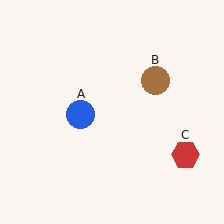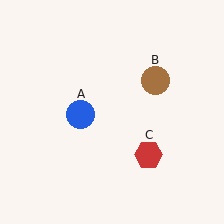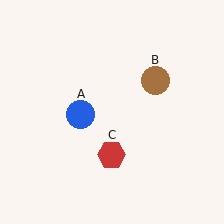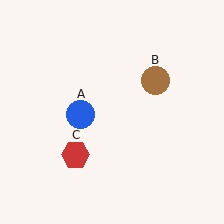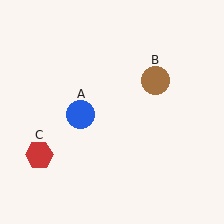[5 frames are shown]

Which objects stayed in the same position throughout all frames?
Blue circle (object A) and brown circle (object B) remained stationary.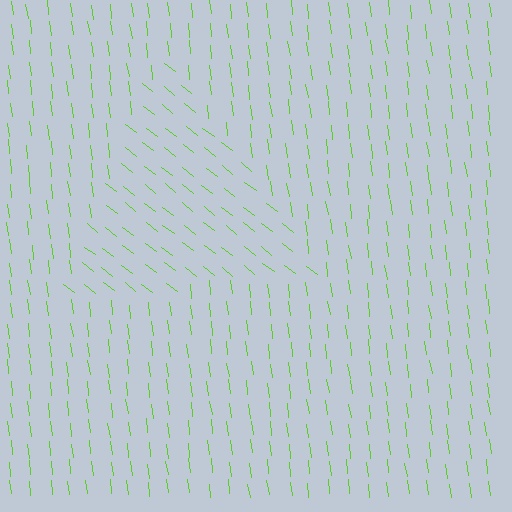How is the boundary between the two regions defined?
The boundary is defined purely by a change in line orientation (approximately 45 degrees difference). All lines are the same color and thickness.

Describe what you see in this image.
The image is filled with small lime line segments. A triangle region in the image has lines oriented differently from the surrounding lines, creating a visible texture boundary.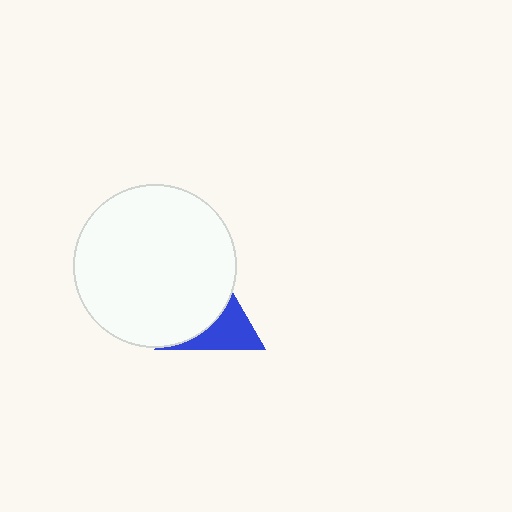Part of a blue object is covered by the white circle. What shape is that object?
It is a triangle.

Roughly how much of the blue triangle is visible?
A small part of it is visible (roughly 41%).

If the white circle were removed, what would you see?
You would see the complete blue triangle.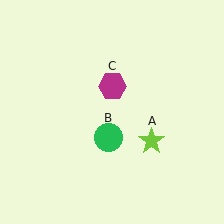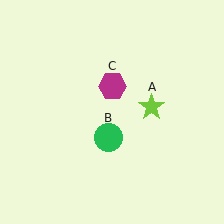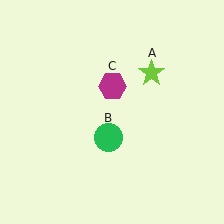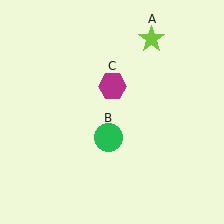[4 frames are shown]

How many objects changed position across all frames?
1 object changed position: lime star (object A).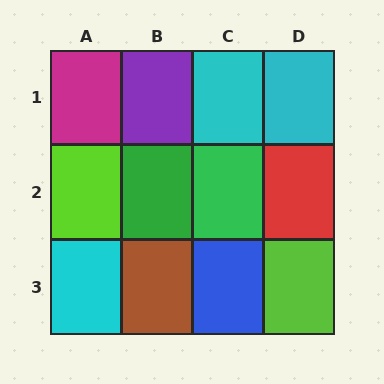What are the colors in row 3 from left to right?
Cyan, brown, blue, lime.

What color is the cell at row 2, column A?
Lime.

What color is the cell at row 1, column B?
Purple.